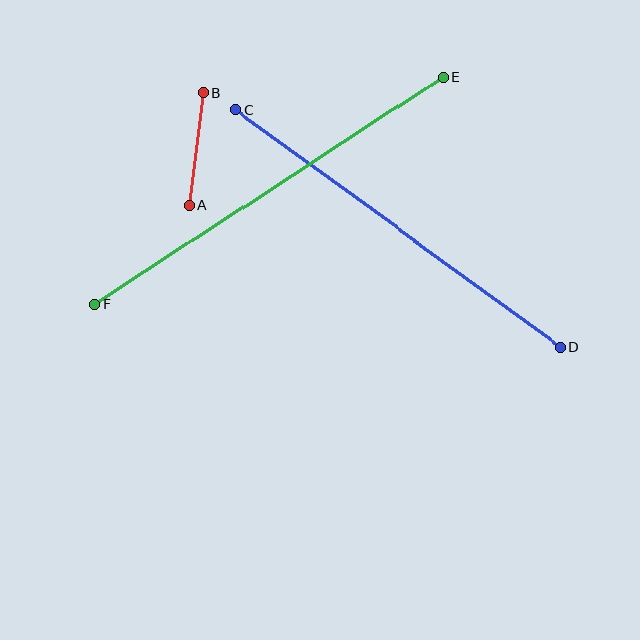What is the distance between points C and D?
The distance is approximately 402 pixels.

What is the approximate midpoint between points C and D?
The midpoint is at approximately (398, 228) pixels.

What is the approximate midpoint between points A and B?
The midpoint is at approximately (196, 149) pixels.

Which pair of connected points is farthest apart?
Points E and F are farthest apart.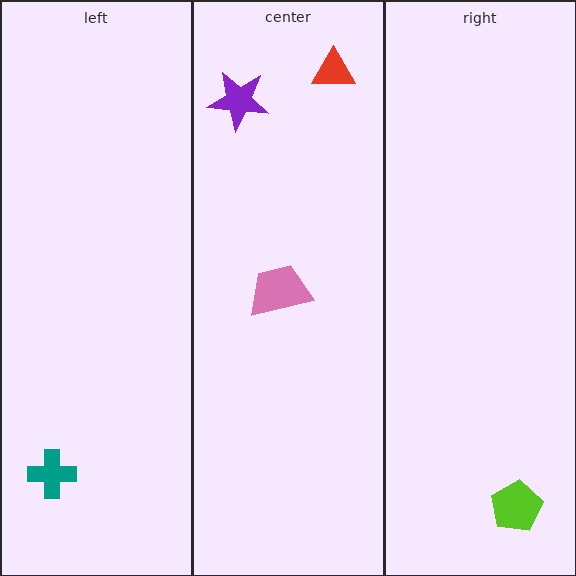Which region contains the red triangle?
The center region.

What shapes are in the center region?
The pink trapezoid, the red triangle, the purple star.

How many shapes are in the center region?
3.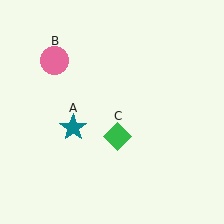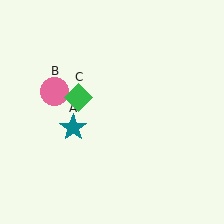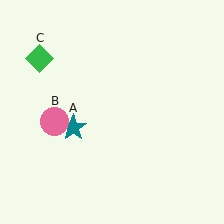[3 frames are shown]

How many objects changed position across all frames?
2 objects changed position: pink circle (object B), green diamond (object C).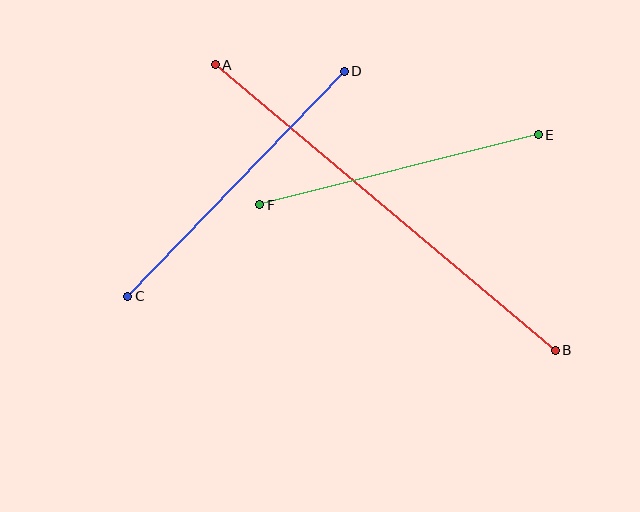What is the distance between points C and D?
The distance is approximately 312 pixels.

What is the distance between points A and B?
The distance is approximately 444 pixels.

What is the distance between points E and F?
The distance is approximately 287 pixels.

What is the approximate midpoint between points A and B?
The midpoint is at approximately (385, 208) pixels.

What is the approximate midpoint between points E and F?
The midpoint is at approximately (399, 170) pixels.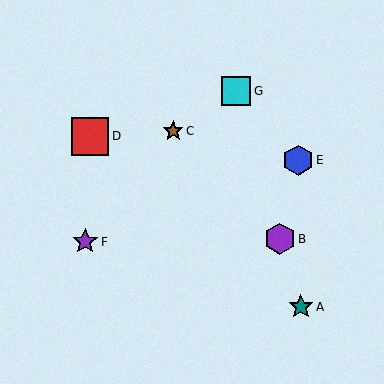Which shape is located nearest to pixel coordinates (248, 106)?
The cyan square (labeled G) at (236, 91) is nearest to that location.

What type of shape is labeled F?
Shape F is a purple star.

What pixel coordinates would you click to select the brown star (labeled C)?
Click at (173, 131) to select the brown star C.